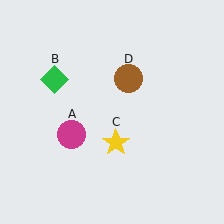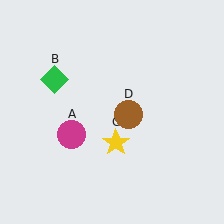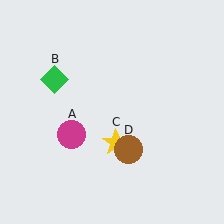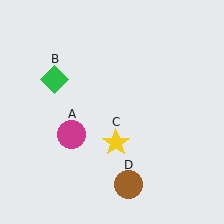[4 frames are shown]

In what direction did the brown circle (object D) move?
The brown circle (object D) moved down.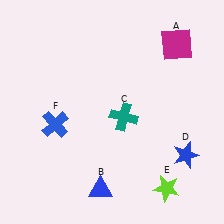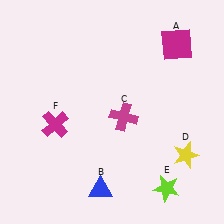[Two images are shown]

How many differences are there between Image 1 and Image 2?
There are 3 differences between the two images.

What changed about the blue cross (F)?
In Image 1, F is blue. In Image 2, it changed to magenta.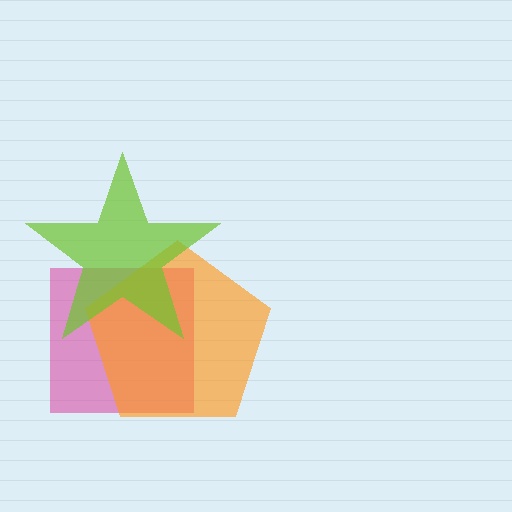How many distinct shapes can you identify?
There are 3 distinct shapes: a magenta square, an orange pentagon, a lime star.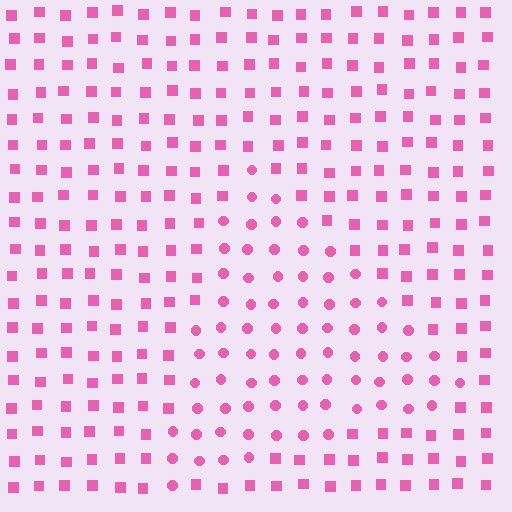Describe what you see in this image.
The image is filled with small pink elements arranged in a uniform grid. A triangle-shaped region contains circles, while the surrounding area contains squares. The boundary is defined purely by the change in element shape.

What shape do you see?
I see a triangle.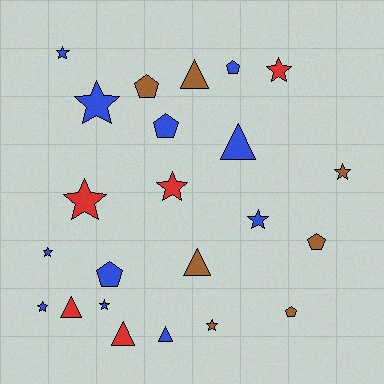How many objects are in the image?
There are 23 objects.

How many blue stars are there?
There are 6 blue stars.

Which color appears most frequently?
Blue, with 11 objects.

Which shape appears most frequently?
Star, with 11 objects.